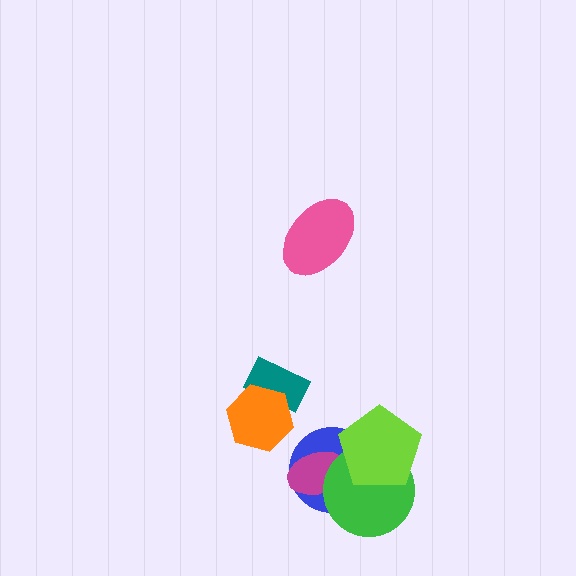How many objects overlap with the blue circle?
3 objects overlap with the blue circle.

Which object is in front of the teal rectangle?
The orange hexagon is in front of the teal rectangle.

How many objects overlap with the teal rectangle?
1 object overlaps with the teal rectangle.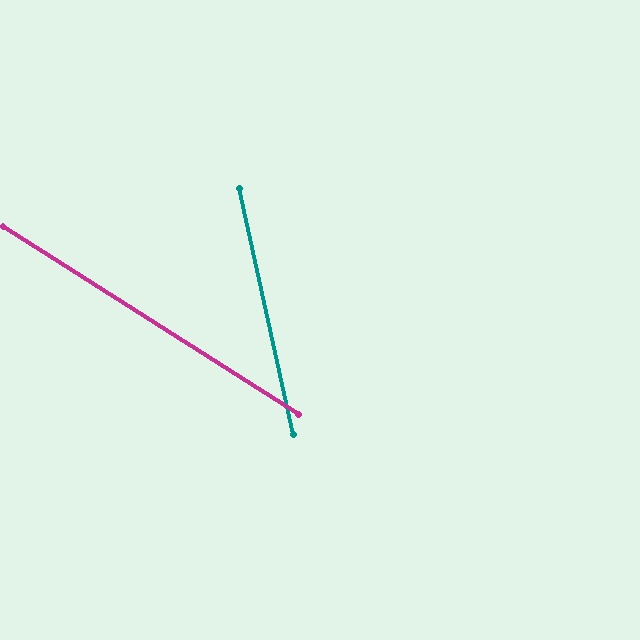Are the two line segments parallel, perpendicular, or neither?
Neither parallel nor perpendicular — they differ by about 45°.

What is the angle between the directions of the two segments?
Approximately 45 degrees.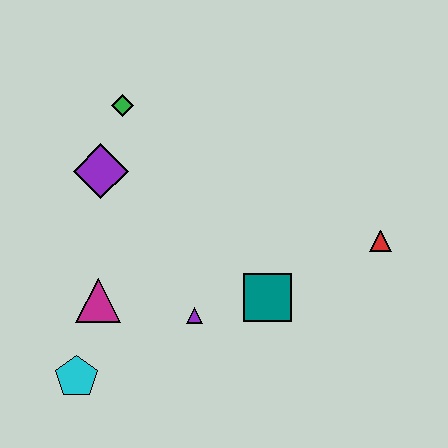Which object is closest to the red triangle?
The teal square is closest to the red triangle.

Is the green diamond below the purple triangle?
No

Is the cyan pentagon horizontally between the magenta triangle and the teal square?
No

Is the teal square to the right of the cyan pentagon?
Yes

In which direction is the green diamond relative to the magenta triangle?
The green diamond is above the magenta triangle.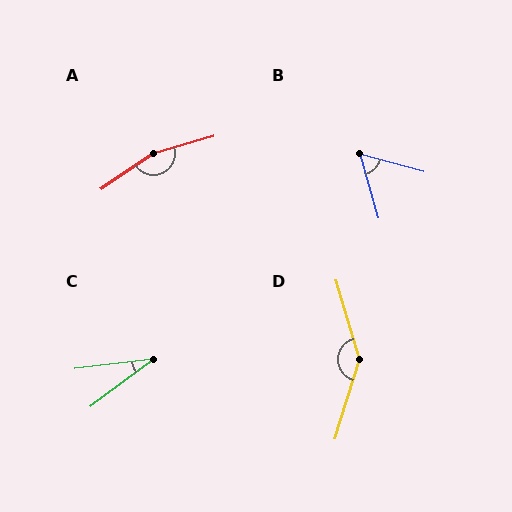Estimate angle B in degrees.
Approximately 59 degrees.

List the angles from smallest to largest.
C (30°), B (59°), D (147°), A (162°).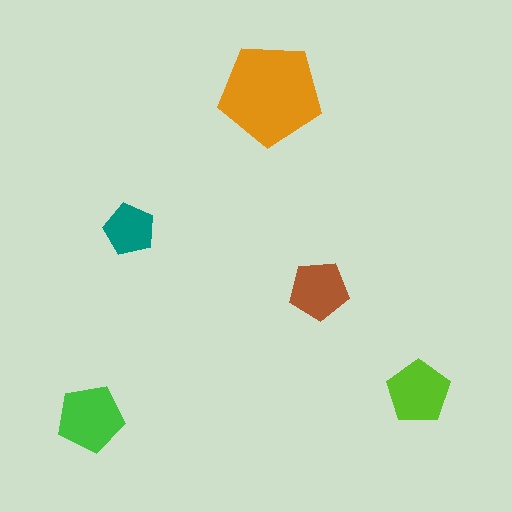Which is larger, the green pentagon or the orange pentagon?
The orange one.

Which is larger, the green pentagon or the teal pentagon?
The green one.